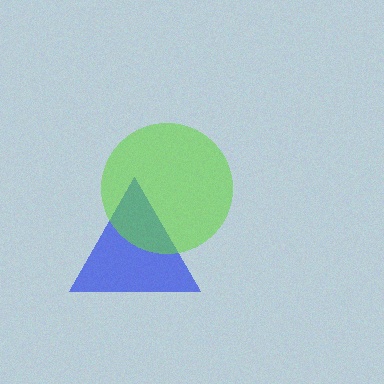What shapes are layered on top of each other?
The layered shapes are: a blue triangle, a lime circle.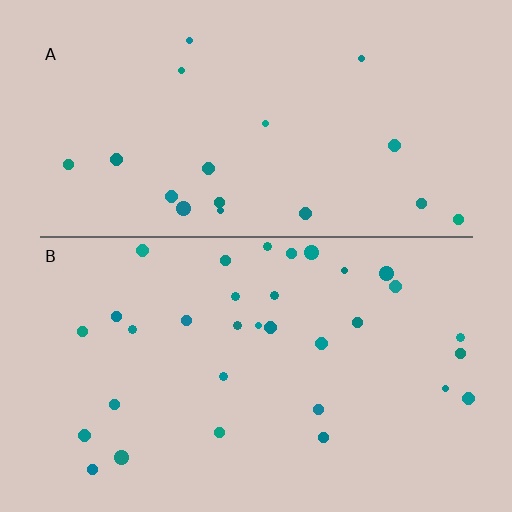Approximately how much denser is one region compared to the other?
Approximately 1.7× — region B over region A.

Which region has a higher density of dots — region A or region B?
B (the bottom).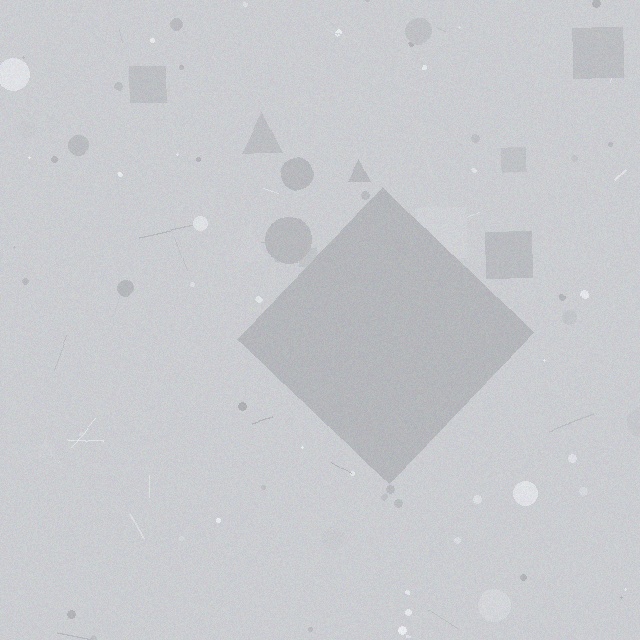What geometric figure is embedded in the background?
A diamond is embedded in the background.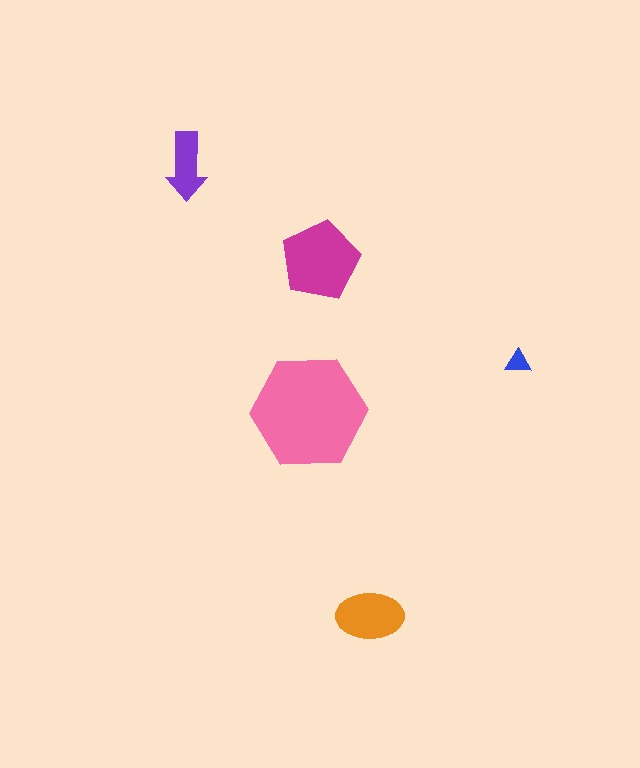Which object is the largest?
The pink hexagon.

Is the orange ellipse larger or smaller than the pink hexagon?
Smaller.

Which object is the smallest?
The blue triangle.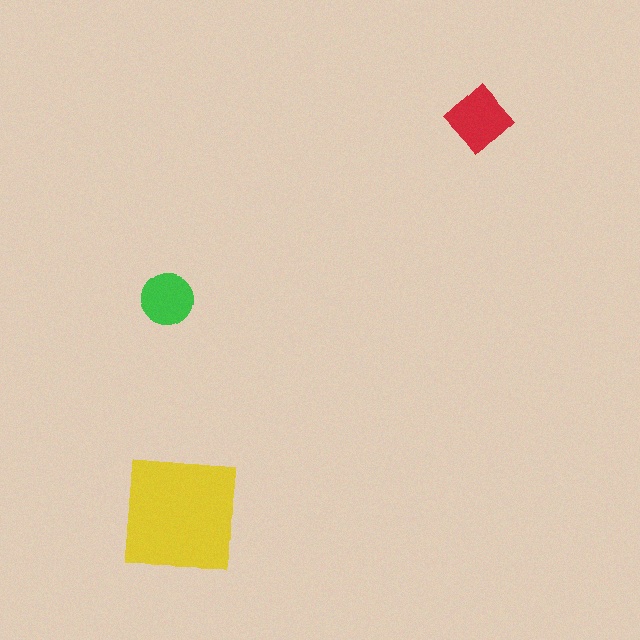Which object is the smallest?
The green circle.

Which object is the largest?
The yellow square.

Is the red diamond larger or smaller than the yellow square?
Smaller.